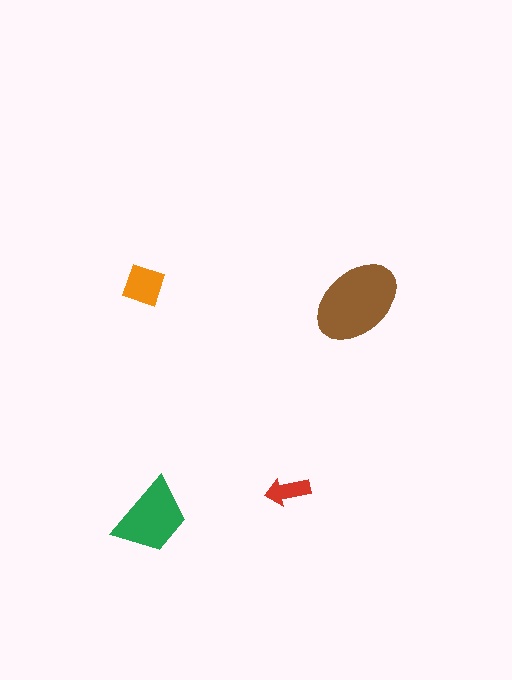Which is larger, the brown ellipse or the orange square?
The brown ellipse.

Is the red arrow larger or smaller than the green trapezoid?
Smaller.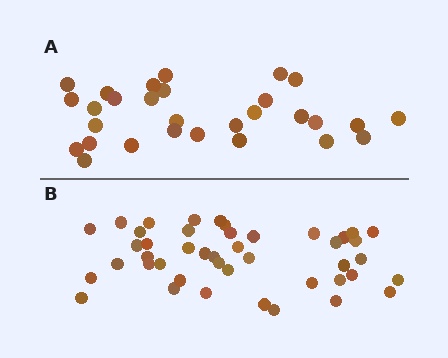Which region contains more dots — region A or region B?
Region B (the bottom region) has more dots.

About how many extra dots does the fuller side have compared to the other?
Region B has approximately 15 more dots than region A.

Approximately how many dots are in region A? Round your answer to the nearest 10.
About 30 dots. (The exact count is 29, which rounds to 30.)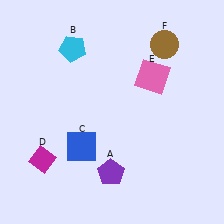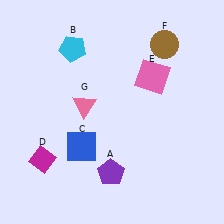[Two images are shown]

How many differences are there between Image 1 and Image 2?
There is 1 difference between the two images.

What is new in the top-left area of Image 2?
A pink triangle (G) was added in the top-left area of Image 2.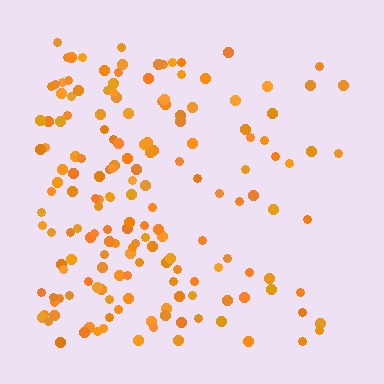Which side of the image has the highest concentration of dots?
The left.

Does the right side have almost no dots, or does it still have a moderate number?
Still a moderate number, just noticeably fewer than the left.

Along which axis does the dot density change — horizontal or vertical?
Horizontal.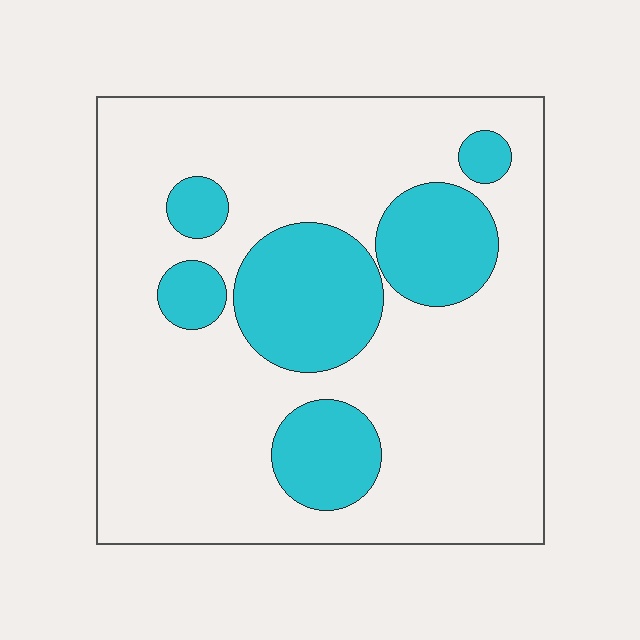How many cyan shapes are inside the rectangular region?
6.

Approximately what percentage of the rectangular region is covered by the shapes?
Approximately 25%.